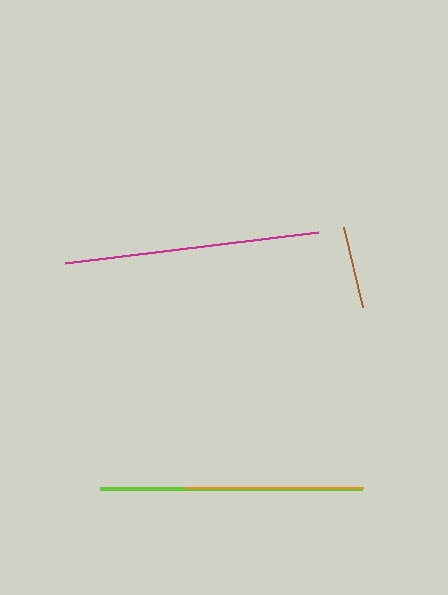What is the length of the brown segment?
The brown segment is approximately 82 pixels long.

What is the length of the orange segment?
The orange segment is approximately 179 pixels long.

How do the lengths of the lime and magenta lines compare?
The lime and magenta lines are approximately the same length.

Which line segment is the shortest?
The brown line is the shortest at approximately 82 pixels.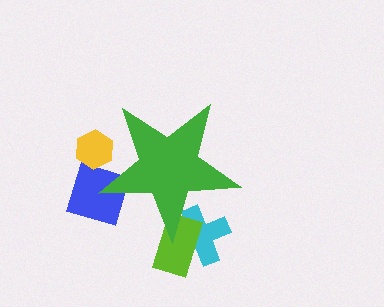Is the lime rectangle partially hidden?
Yes, the lime rectangle is partially hidden behind the green star.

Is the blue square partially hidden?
Yes, the blue square is partially hidden behind the green star.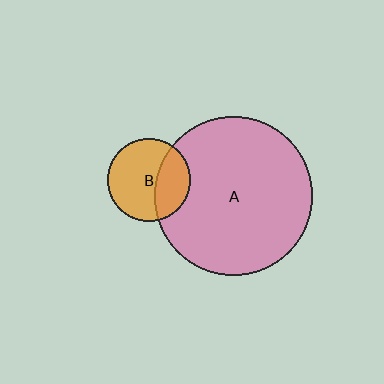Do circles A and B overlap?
Yes.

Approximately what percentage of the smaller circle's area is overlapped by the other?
Approximately 35%.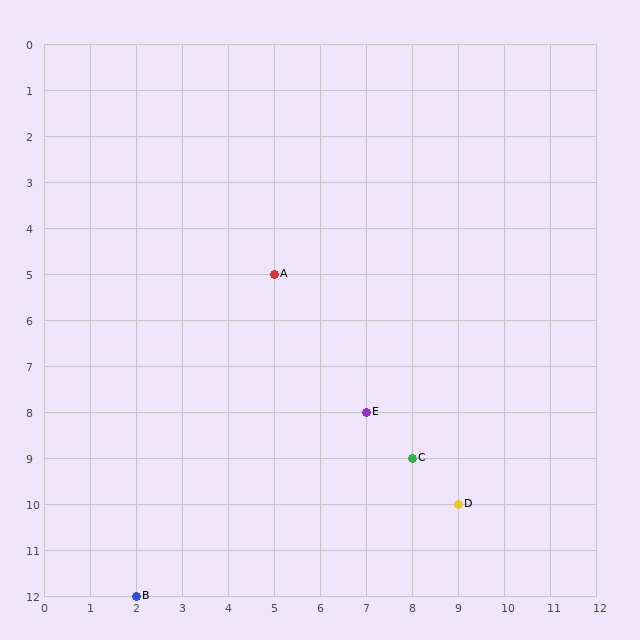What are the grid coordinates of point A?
Point A is at grid coordinates (5, 5).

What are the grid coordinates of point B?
Point B is at grid coordinates (2, 12).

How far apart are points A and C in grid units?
Points A and C are 3 columns and 4 rows apart (about 5.0 grid units diagonally).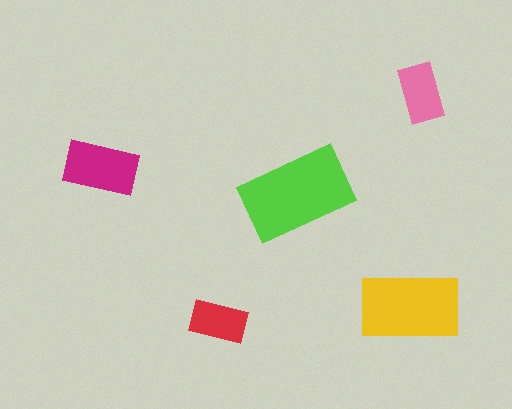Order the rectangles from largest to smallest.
the lime one, the yellow one, the magenta one, the pink one, the red one.